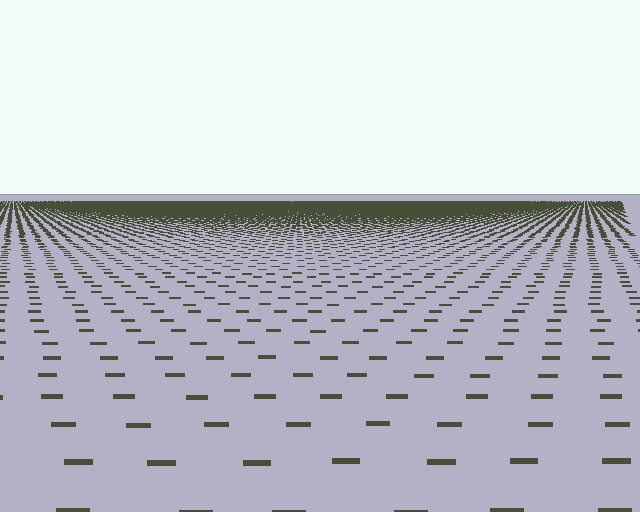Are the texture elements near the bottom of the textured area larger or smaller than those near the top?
Larger. Near the bottom, elements are closer to the viewer and appear at a bigger on-screen size.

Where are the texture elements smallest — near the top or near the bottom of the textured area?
Near the top.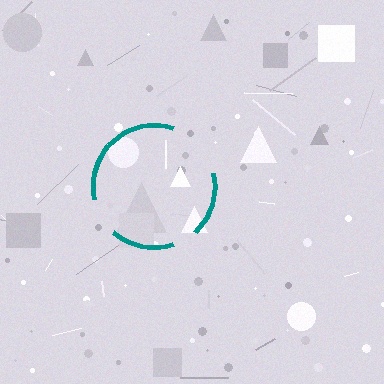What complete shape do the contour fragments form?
The contour fragments form a circle.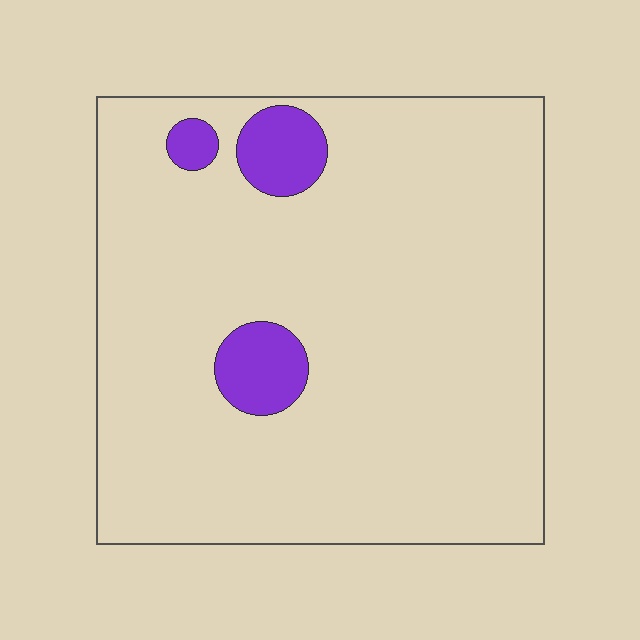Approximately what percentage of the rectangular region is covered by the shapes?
Approximately 10%.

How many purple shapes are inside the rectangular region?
3.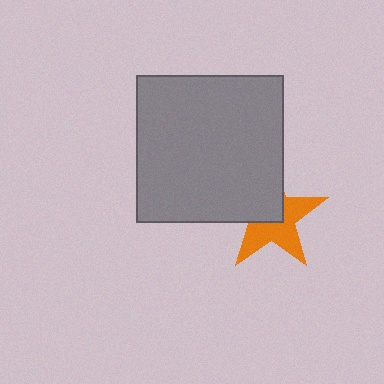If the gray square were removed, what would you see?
You would see the complete orange star.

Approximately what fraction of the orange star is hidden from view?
Roughly 45% of the orange star is hidden behind the gray square.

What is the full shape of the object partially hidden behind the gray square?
The partially hidden object is an orange star.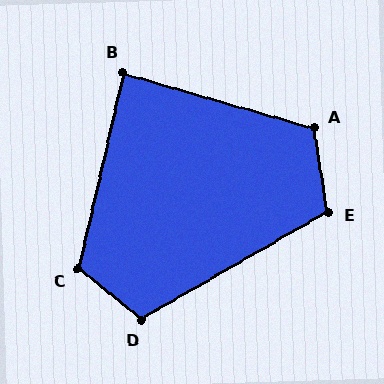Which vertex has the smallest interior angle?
B, at approximately 87 degrees.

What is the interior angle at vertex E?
Approximately 110 degrees (obtuse).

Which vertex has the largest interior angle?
C, at approximately 116 degrees.